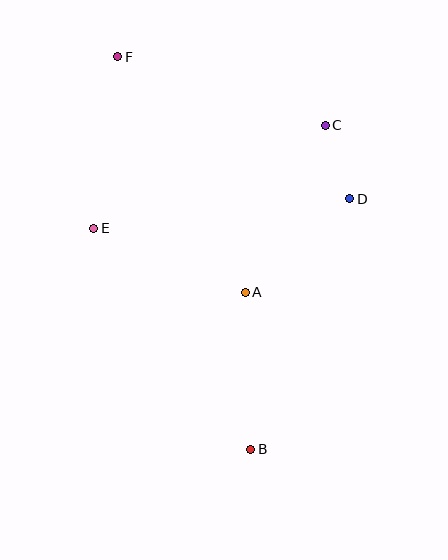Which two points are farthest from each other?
Points B and F are farthest from each other.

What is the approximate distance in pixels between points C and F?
The distance between C and F is approximately 218 pixels.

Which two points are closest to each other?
Points C and D are closest to each other.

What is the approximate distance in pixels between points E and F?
The distance between E and F is approximately 173 pixels.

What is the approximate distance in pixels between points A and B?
The distance between A and B is approximately 157 pixels.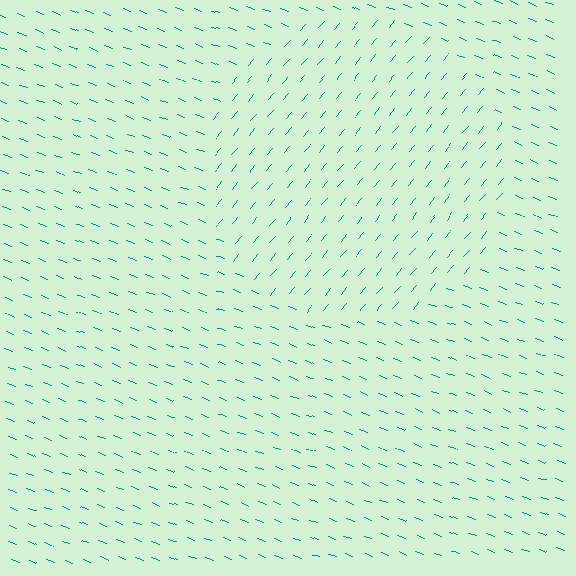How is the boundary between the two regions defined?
The boundary is defined purely by a change in line orientation (approximately 71 degrees difference). All lines are the same color and thickness.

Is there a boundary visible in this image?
Yes, there is a texture boundary formed by a change in line orientation.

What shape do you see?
I see a circle.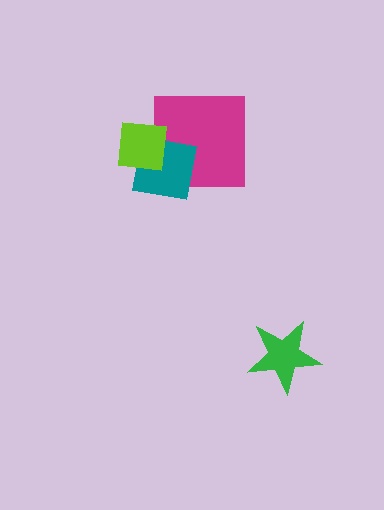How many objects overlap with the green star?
0 objects overlap with the green star.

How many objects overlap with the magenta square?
2 objects overlap with the magenta square.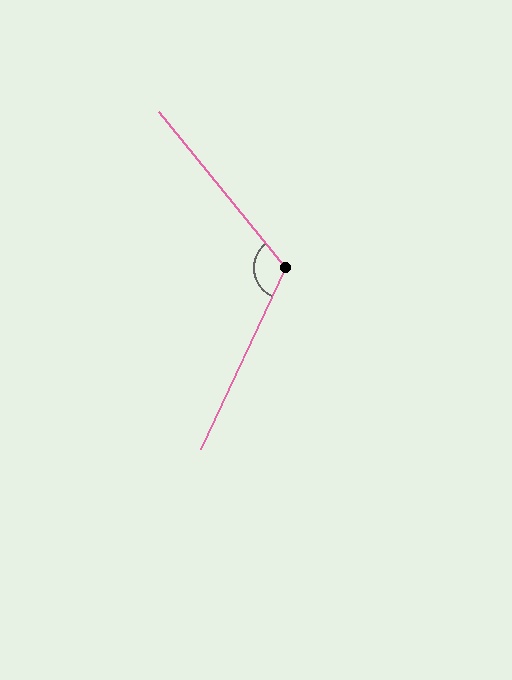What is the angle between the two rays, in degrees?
Approximately 116 degrees.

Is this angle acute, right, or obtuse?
It is obtuse.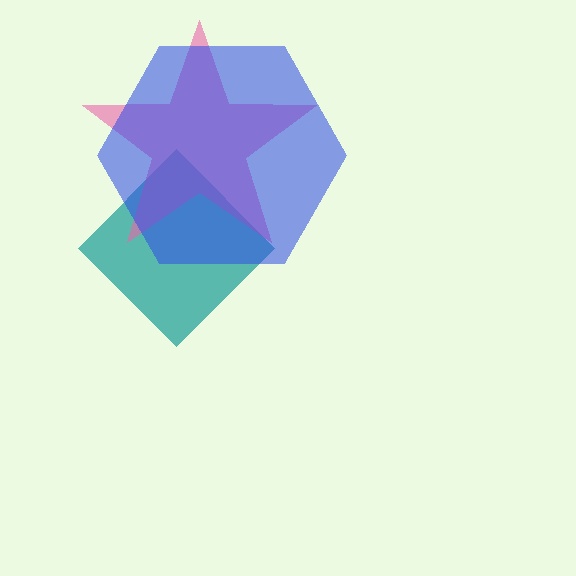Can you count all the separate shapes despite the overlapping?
Yes, there are 3 separate shapes.